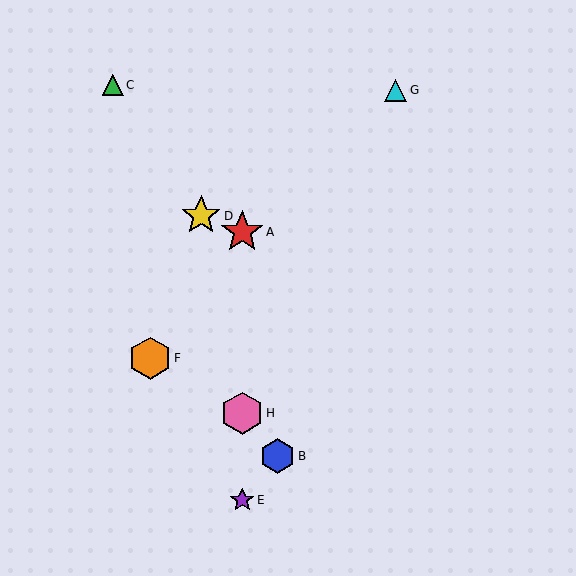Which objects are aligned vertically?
Objects A, E, H are aligned vertically.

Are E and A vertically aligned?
Yes, both are at x≈242.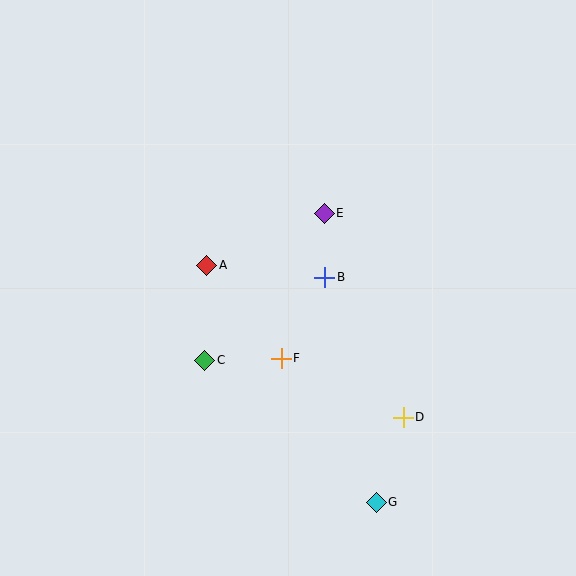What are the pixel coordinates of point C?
Point C is at (205, 360).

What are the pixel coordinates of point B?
Point B is at (325, 277).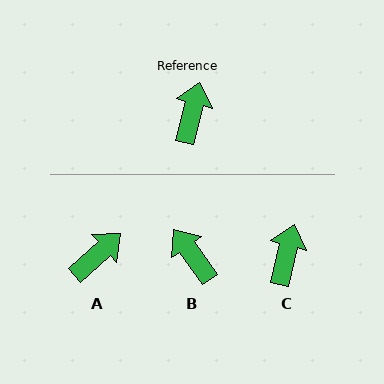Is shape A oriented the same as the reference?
No, it is off by about 34 degrees.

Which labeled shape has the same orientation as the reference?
C.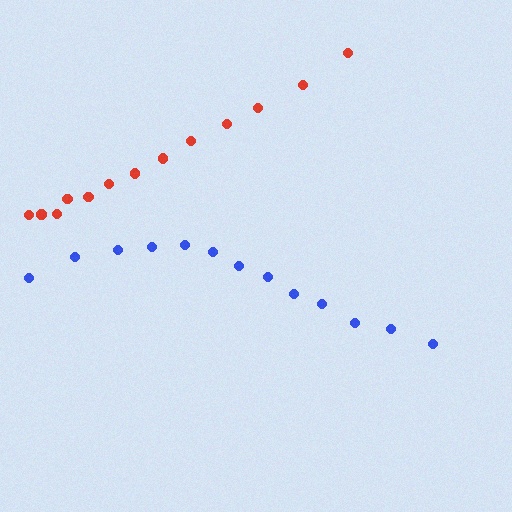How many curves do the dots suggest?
There are 2 distinct paths.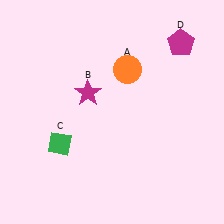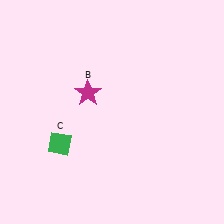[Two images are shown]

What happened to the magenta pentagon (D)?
The magenta pentagon (D) was removed in Image 2. It was in the top-right area of Image 1.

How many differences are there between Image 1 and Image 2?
There are 2 differences between the two images.